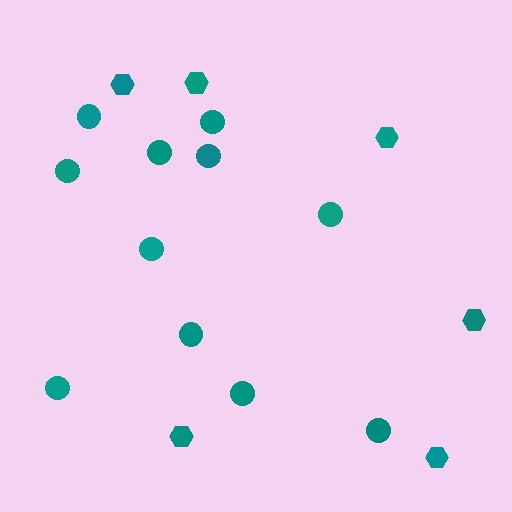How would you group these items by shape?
There are 2 groups: one group of hexagons (6) and one group of circles (11).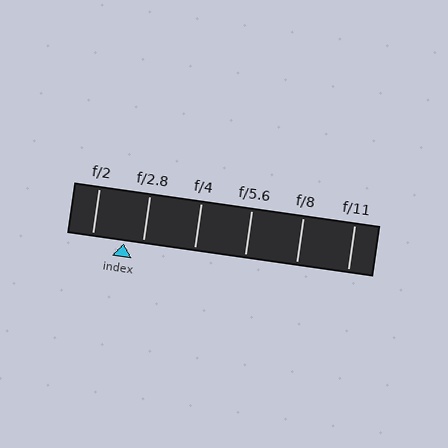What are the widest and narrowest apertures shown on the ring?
The widest aperture shown is f/2 and the narrowest is f/11.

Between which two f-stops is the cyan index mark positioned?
The index mark is between f/2 and f/2.8.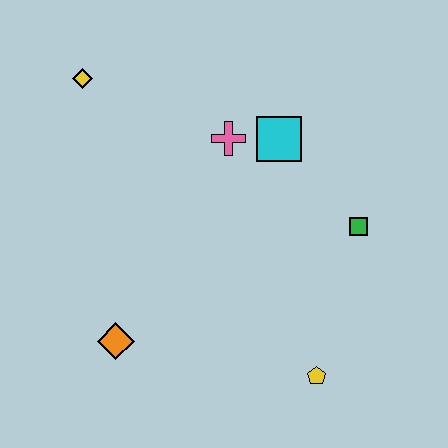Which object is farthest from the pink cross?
The yellow pentagon is farthest from the pink cross.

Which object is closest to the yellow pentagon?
The green square is closest to the yellow pentagon.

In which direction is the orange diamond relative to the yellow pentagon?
The orange diamond is to the left of the yellow pentagon.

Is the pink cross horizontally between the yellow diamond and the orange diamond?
No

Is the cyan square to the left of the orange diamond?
No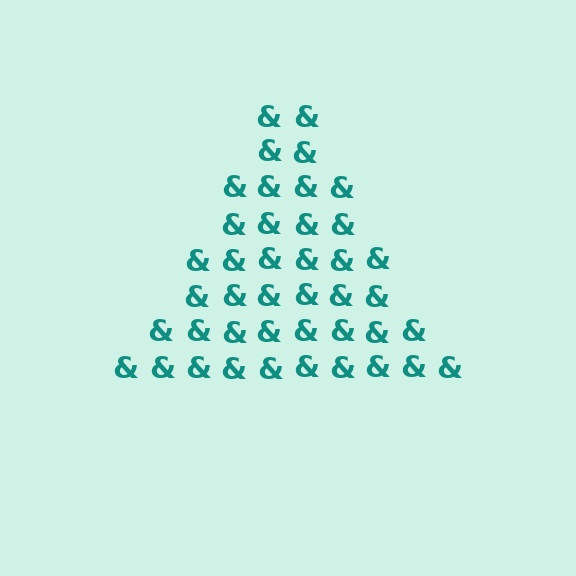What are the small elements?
The small elements are ampersands.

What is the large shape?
The large shape is a triangle.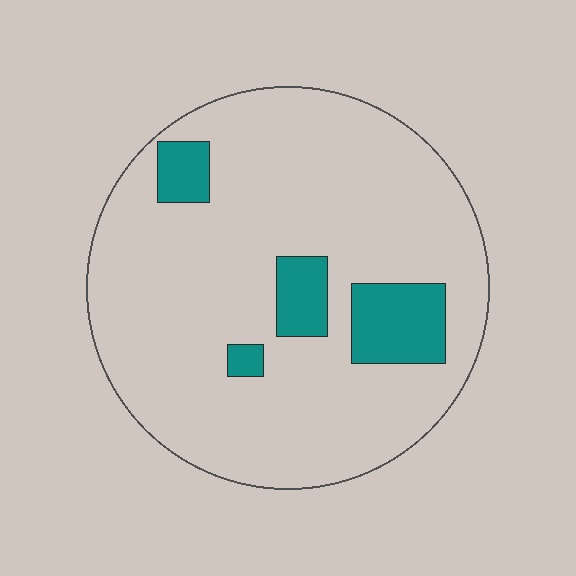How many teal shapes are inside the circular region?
4.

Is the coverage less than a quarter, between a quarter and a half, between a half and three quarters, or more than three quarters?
Less than a quarter.